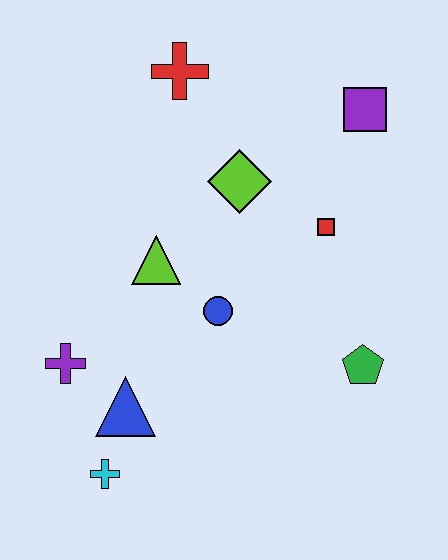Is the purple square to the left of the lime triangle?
No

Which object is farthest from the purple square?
The cyan cross is farthest from the purple square.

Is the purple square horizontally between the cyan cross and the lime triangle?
No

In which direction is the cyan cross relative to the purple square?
The cyan cross is below the purple square.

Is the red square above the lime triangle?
Yes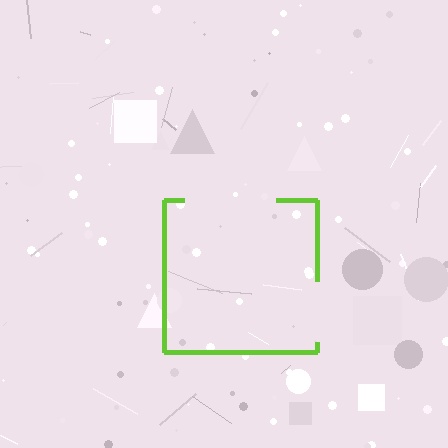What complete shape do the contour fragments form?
The contour fragments form a square.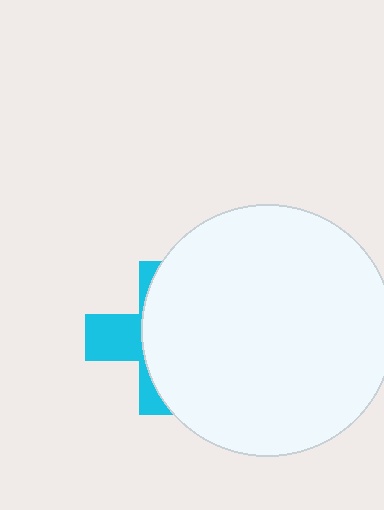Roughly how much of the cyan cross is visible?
A small part of it is visible (roughly 34%).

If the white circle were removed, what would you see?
You would see the complete cyan cross.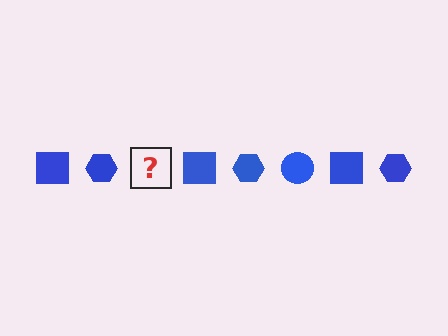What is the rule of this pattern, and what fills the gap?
The rule is that the pattern cycles through square, hexagon, circle shapes in blue. The gap should be filled with a blue circle.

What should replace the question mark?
The question mark should be replaced with a blue circle.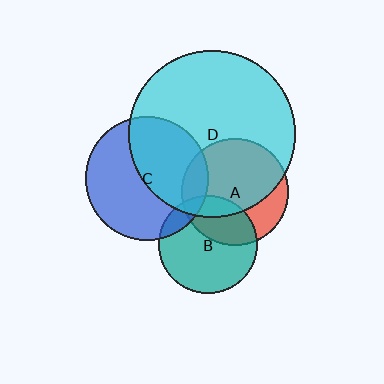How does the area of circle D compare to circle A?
Approximately 2.5 times.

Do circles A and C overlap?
Yes.